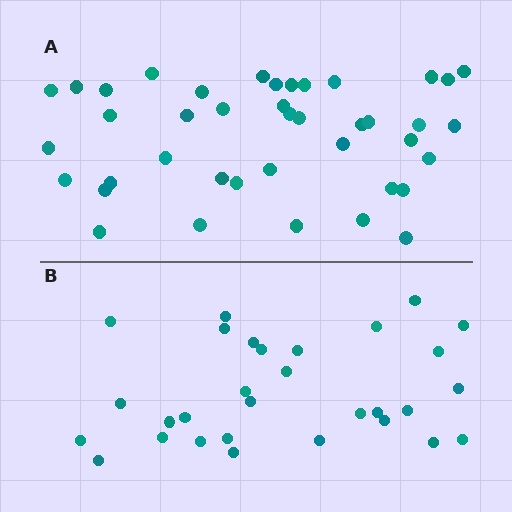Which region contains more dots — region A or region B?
Region A (the top region) has more dots.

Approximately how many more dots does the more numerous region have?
Region A has roughly 12 or so more dots than region B.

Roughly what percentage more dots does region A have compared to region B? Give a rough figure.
About 35% more.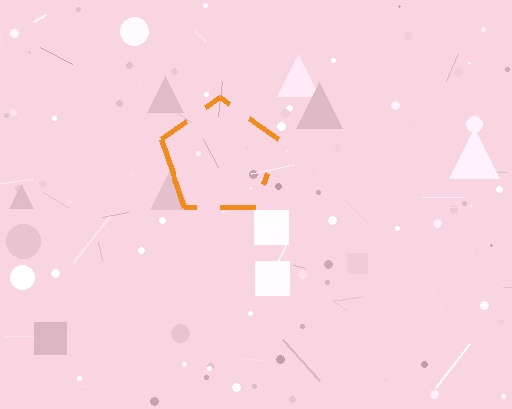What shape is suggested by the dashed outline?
The dashed outline suggests a pentagon.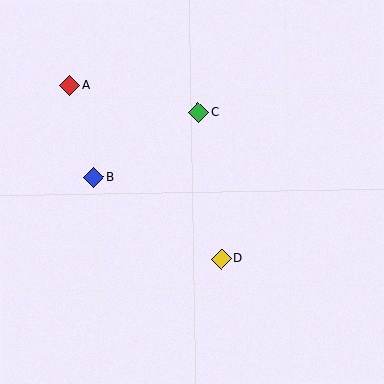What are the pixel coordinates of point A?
Point A is at (70, 85).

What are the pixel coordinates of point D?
Point D is at (221, 259).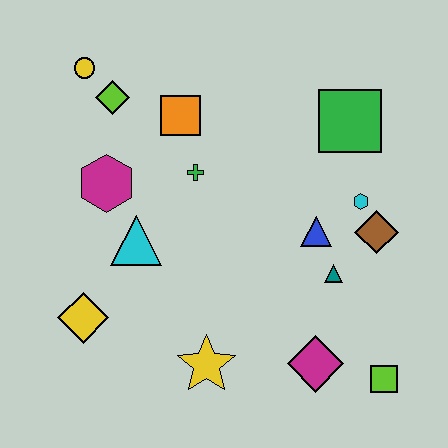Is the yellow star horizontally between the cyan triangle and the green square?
Yes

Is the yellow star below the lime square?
No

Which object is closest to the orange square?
The green cross is closest to the orange square.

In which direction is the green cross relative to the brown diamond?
The green cross is to the left of the brown diamond.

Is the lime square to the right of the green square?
Yes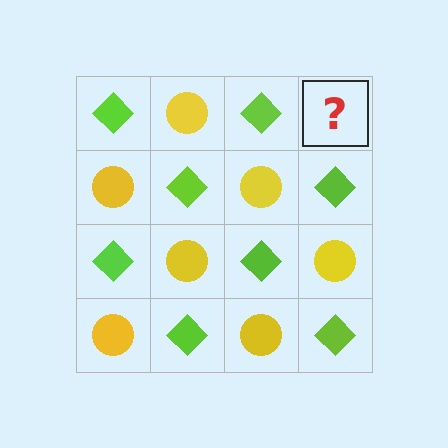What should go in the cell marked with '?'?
The missing cell should contain a yellow circle.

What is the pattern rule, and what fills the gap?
The rule is that it alternates lime diamond and yellow circle in a checkerboard pattern. The gap should be filled with a yellow circle.